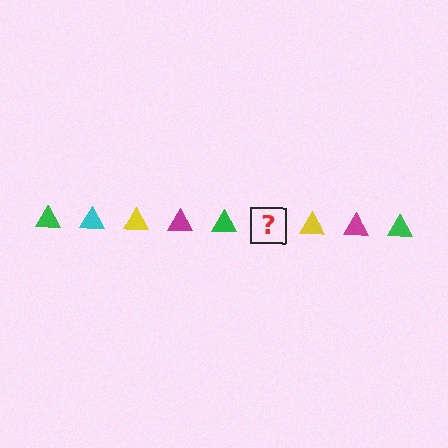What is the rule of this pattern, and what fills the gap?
The rule is that the pattern cycles through green, cyan, yellow, magenta triangles. The gap should be filled with a cyan triangle.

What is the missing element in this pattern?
The missing element is a cyan triangle.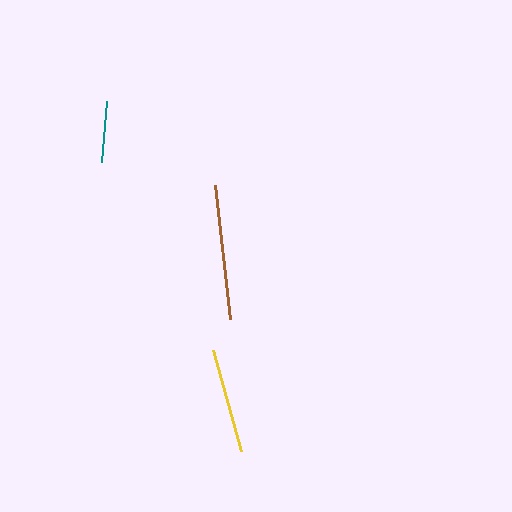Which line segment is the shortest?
The teal line is the shortest at approximately 61 pixels.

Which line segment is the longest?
The brown line is the longest at approximately 134 pixels.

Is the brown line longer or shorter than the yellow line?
The brown line is longer than the yellow line.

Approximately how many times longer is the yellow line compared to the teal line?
The yellow line is approximately 1.7 times the length of the teal line.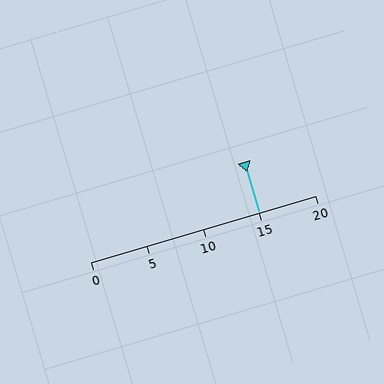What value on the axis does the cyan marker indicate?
The marker indicates approximately 15.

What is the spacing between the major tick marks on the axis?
The major ticks are spaced 5 apart.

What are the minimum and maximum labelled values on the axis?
The axis runs from 0 to 20.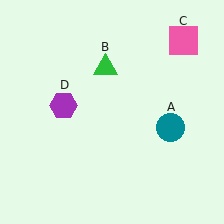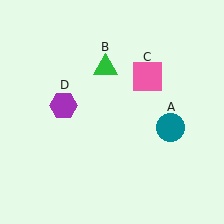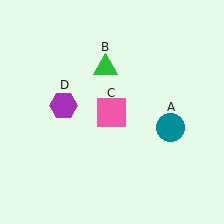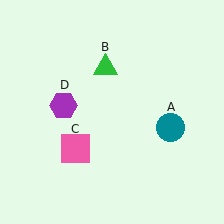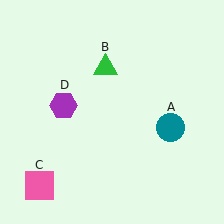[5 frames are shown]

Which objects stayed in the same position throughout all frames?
Teal circle (object A) and green triangle (object B) and purple hexagon (object D) remained stationary.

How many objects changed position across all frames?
1 object changed position: pink square (object C).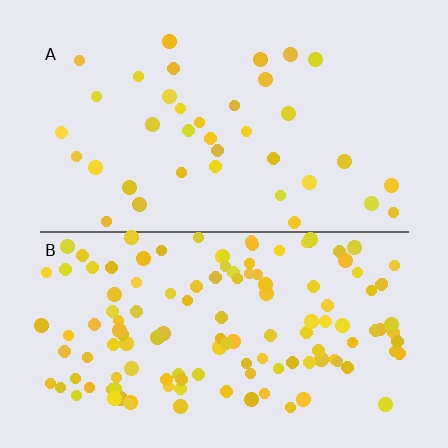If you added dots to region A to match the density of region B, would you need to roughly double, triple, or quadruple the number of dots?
Approximately triple.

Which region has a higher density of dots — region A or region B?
B (the bottom).